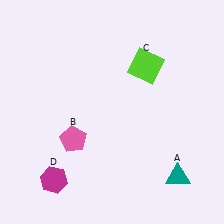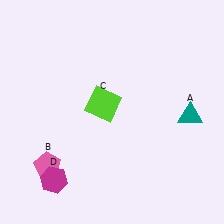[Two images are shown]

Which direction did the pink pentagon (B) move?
The pink pentagon (B) moved left.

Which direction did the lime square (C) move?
The lime square (C) moved left.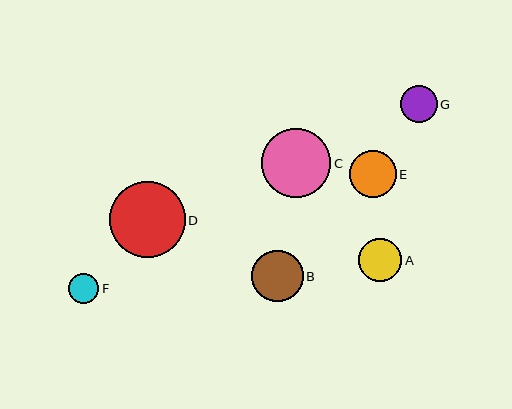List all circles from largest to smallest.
From largest to smallest: D, C, B, E, A, G, F.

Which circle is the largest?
Circle D is the largest with a size of approximately 76 pixels.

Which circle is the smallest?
Circle F is the smallest with a size of approximately 30 pixels.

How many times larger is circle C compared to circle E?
Circle C is approximately 1.5 times the size of circle E.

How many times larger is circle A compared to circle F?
Circle A is approximately 1.4 times the size of circle F.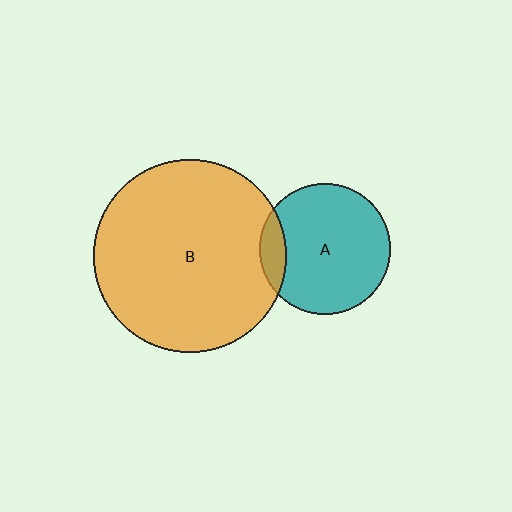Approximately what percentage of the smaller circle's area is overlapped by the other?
Approximately 10%.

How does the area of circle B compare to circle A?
Approximately 2.2 times.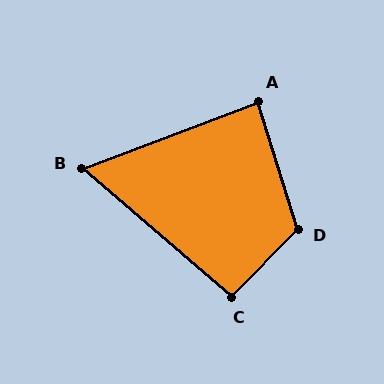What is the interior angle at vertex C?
Approximately 94 degrees (approximately right).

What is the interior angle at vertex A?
Approximately 86 degrees (approximately right).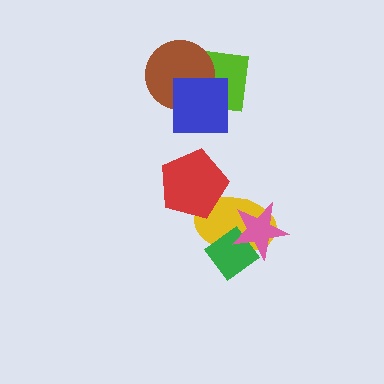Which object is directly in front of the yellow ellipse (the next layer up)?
The green diamond is directly in front of the yellow ellipse.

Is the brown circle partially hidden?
Yes, it is partially covered by another shape.